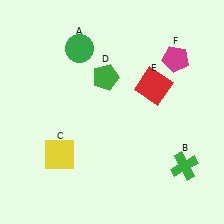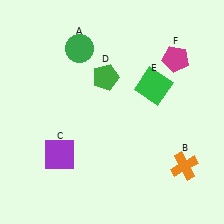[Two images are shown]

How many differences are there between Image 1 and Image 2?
There are 3 differences between the two images.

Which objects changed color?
B changed from green to orange. C changed from yellow to purple. E changed from red to green.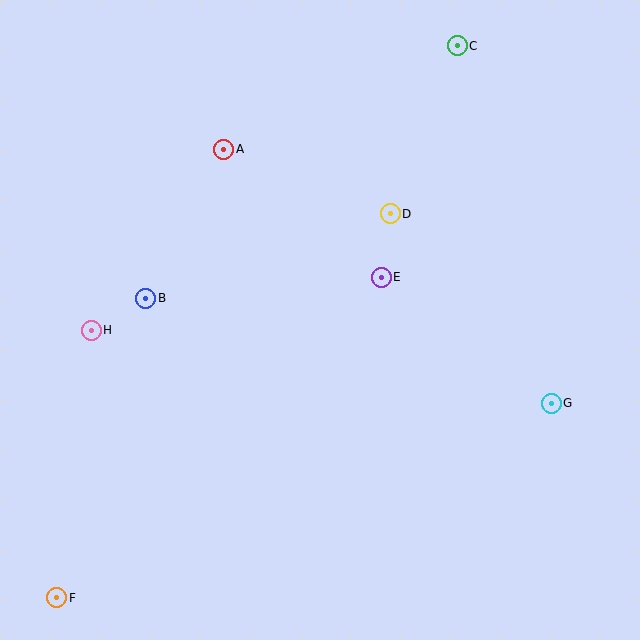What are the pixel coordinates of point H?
Point H is at (91, 330).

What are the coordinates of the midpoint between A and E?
The midpoint between A and E is at (303, 213).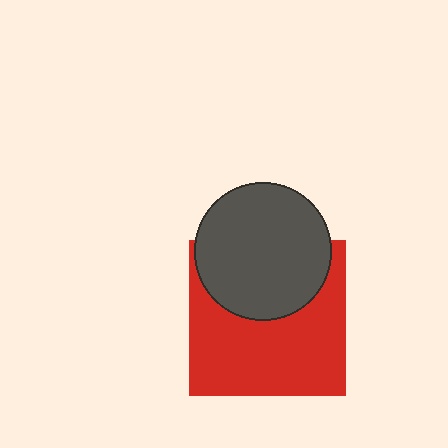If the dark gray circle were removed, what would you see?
You would see the complete red square.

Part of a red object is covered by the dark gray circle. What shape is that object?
It is a square.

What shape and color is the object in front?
The object in front is a dark gray circle.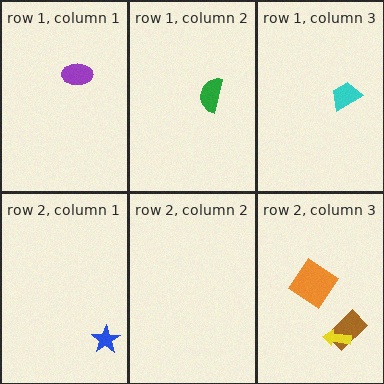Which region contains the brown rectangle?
The row 2, column 3 region.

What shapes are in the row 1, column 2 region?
The green semicircle.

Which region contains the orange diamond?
The row 2, column 3 region.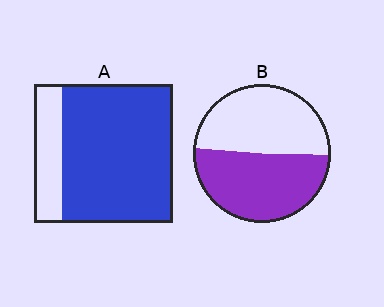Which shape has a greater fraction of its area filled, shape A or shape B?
Shape A.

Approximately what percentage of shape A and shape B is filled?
A is approximately 80% and B is approximately 50%.